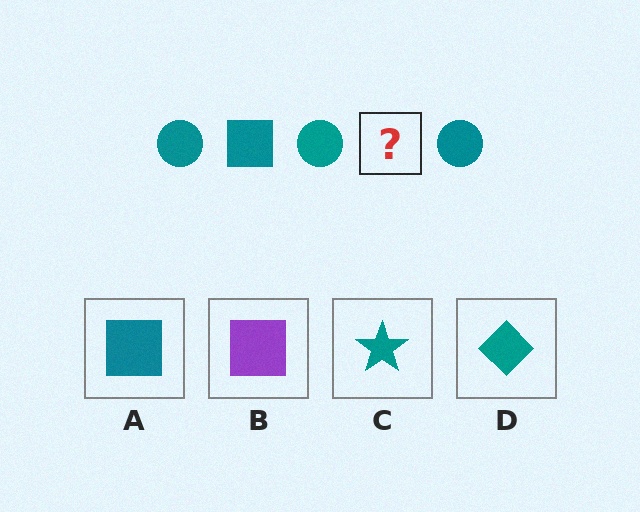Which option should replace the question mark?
Option A.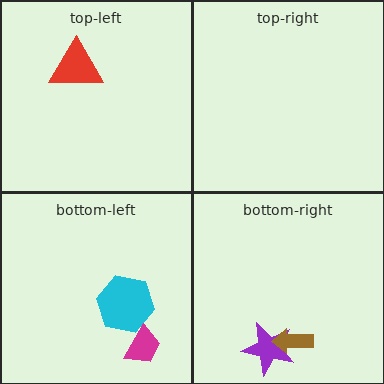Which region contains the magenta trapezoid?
The bottom-left region.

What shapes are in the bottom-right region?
The purple star, the brown arrow.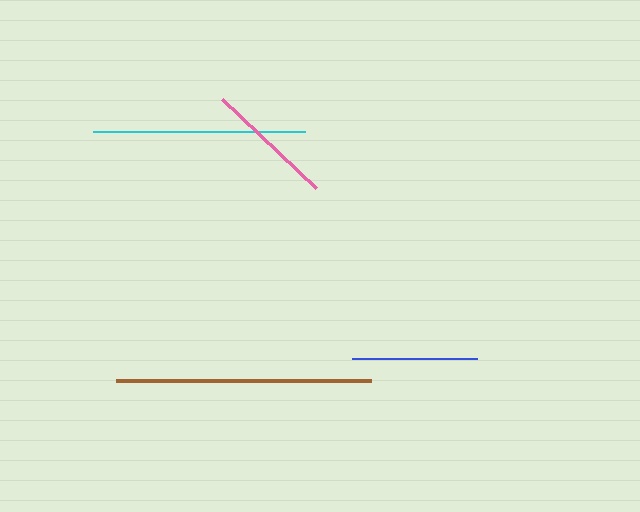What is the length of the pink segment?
The pink segment is approximately 130 pixels long.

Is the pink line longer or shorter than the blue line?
The pink line is longer than the blue line.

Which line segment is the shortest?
The blue line is the shortest at approximately 124 pixels.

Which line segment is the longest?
The brown line is the longest at approximately 255 pixels.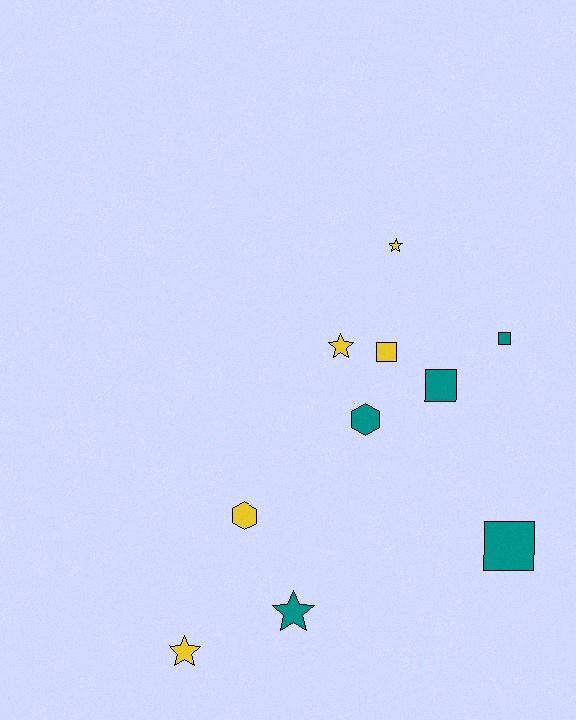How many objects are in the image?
There are 10 objects.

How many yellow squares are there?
There is 1 yellow square.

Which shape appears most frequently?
Star, with 4 objects.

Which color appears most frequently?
Teal, with 5 objects.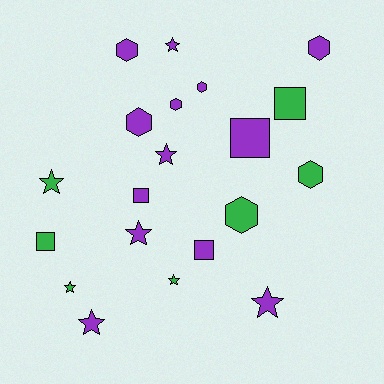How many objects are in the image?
There are 20 objects.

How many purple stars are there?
There are 5 purple stars.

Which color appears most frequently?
Purple, with 13 objects.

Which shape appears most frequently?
Star, with 8 objects.